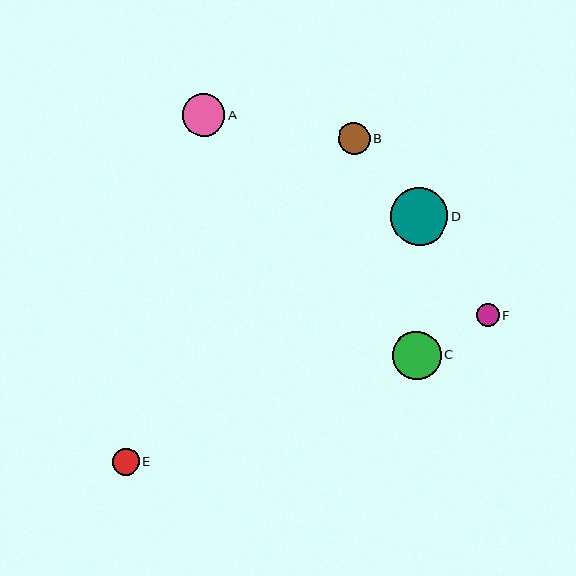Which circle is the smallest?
Circle F is the smallest with a size of approximately 23 pixels.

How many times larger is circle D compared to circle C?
Circle D is approximately 1.2 times the size of circle C.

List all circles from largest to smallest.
From largest to smallest: D, C, A, B, E, F.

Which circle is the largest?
Circle D is the largest with a size of approximately 57 pixels.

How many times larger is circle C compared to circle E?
Circle C is approximately 1.8 times the size of circle E.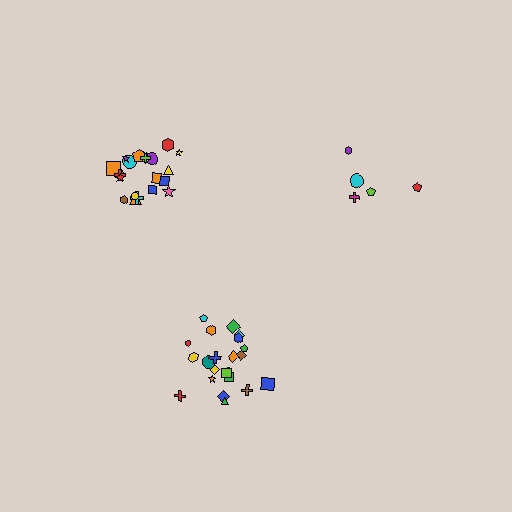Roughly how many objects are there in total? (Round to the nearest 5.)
Roughly 50 objects in total.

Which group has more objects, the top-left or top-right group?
The top-left group.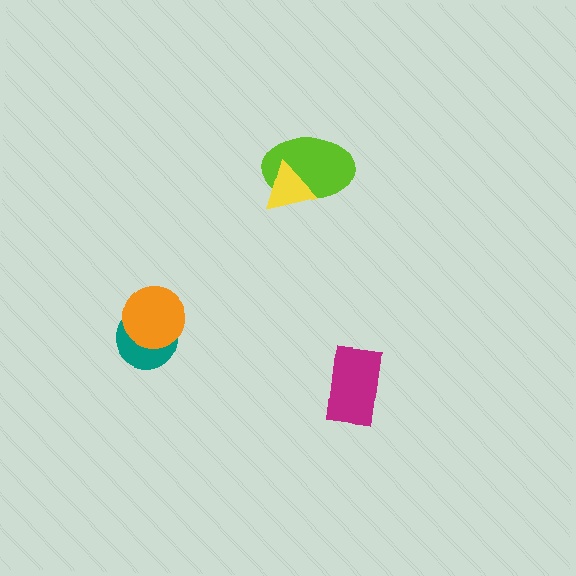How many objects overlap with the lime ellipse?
1 object overlaps with the lime ellipse.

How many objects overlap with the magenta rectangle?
0 objects overlap with the magenta rectangle.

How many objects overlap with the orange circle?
1 object overlaps with the orange circle.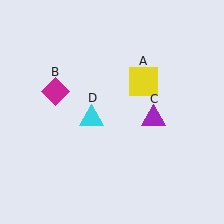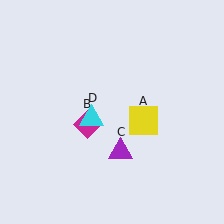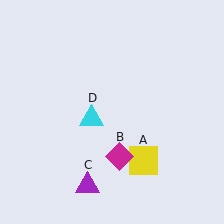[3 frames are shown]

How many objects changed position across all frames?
3 objects changed position: yellow square (object A), magenta diamond (object B), purple triangle (object C).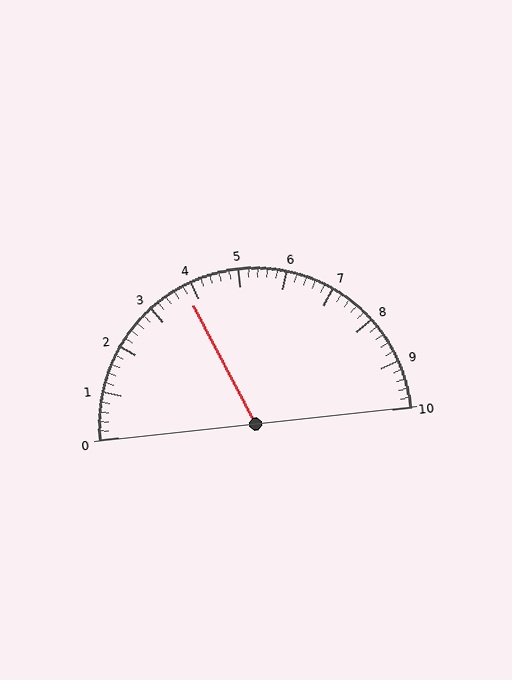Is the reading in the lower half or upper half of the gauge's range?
The reading is in the lower half of the range (0 to 10).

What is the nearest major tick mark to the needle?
The nearest major tick mark is 4.